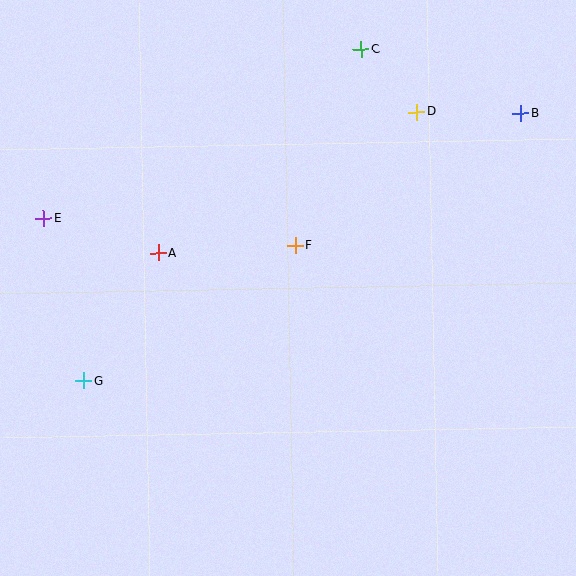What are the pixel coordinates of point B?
Point B is at (521, 113).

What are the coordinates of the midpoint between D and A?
The midpoint between D and A is at (288, 183).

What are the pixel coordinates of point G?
Point G is at (84, 381).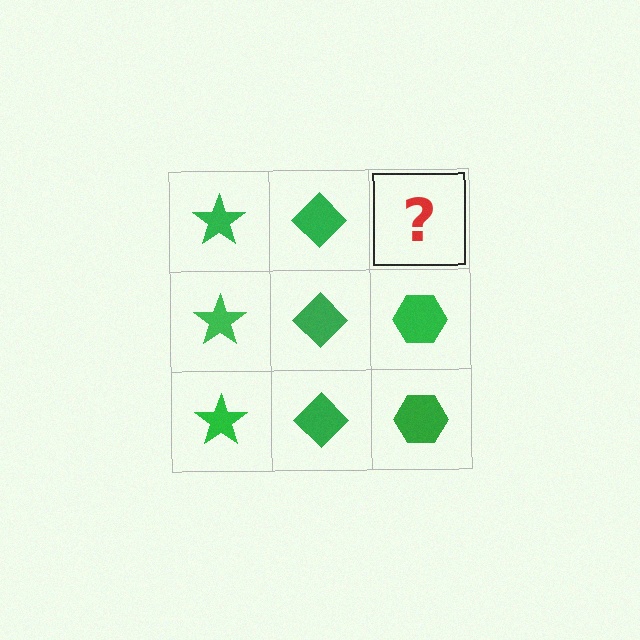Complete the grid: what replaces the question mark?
The question mark should be replaced with a green hexagon.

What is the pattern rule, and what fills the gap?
The rule is that each column has a consistent shape. The gap should be filled with a green hexagon.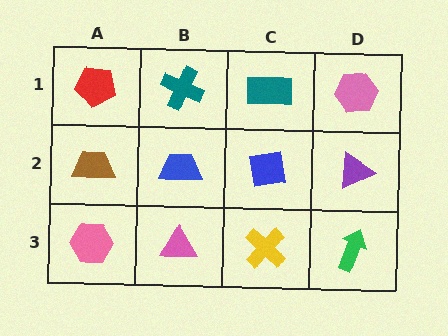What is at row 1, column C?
A teal rectangle.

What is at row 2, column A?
A brown trapezoid.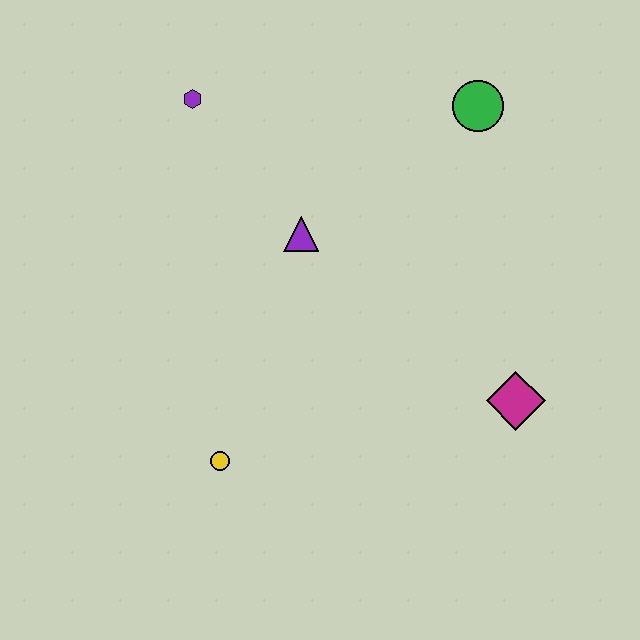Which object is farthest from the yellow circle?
The green circle is farthest from the yellow circle.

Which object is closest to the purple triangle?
The purple hexagon is closest to the purple triangle.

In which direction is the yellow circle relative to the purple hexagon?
The yellow circle is below the purple hexagon.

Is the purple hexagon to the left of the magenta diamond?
Yes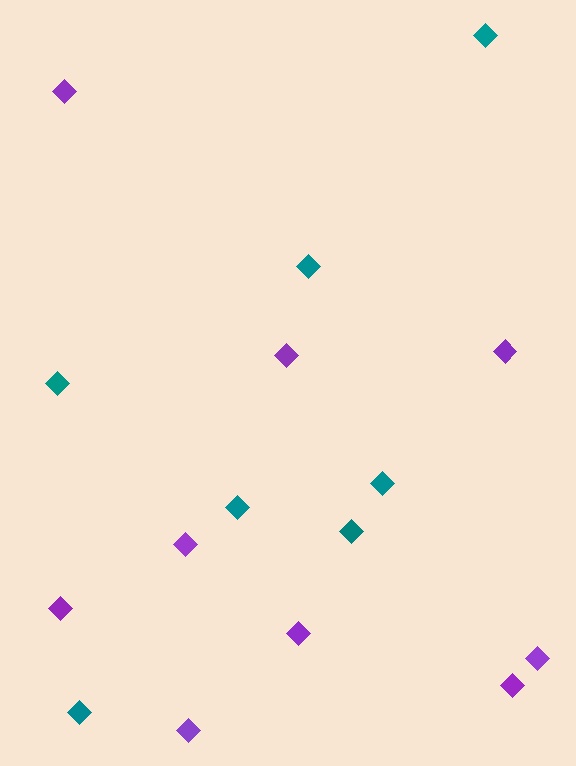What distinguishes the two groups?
There are 2 groups: one group of purple diamonds (9) and one group of teal diamonds (7).